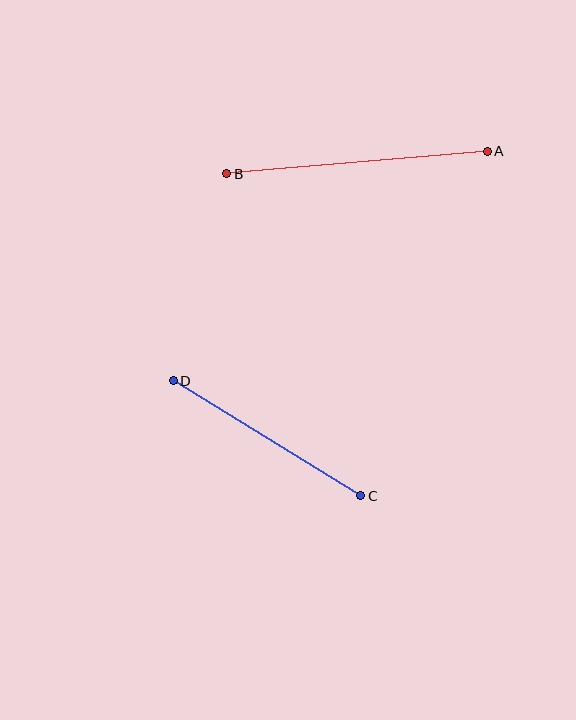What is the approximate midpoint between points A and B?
The midpoint is at approximately (357, 162) pixels.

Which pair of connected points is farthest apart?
Points A and B are farthest apart.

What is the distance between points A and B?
The distance is approximately 261 pixels.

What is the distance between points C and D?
The distance is approximately 220 pixels.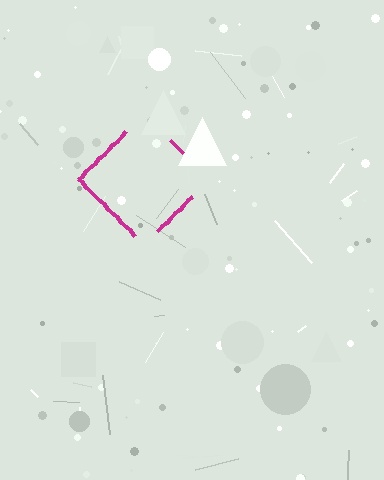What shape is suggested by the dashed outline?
The dashed outline suggests a diamond.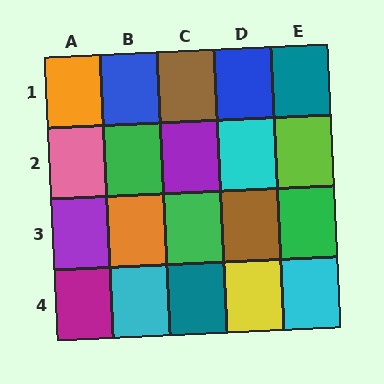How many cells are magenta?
1 cell is magenta.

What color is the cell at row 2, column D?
Cyan.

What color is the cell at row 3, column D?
Brown.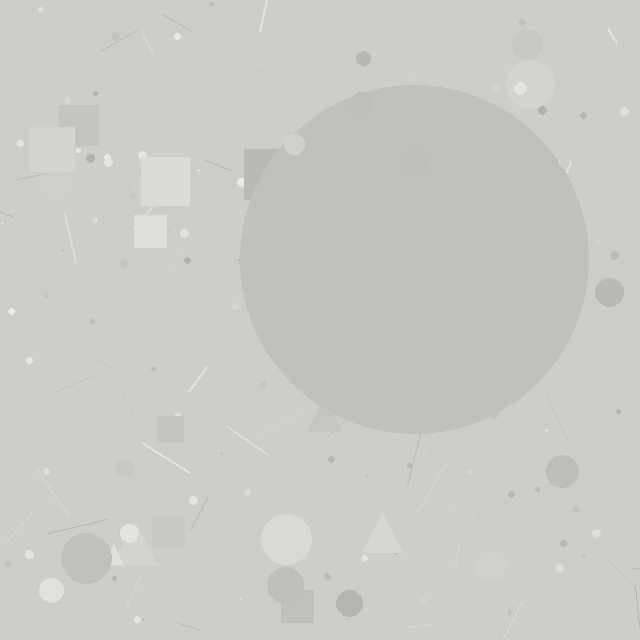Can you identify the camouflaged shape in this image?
The camouflaged shape is a circle.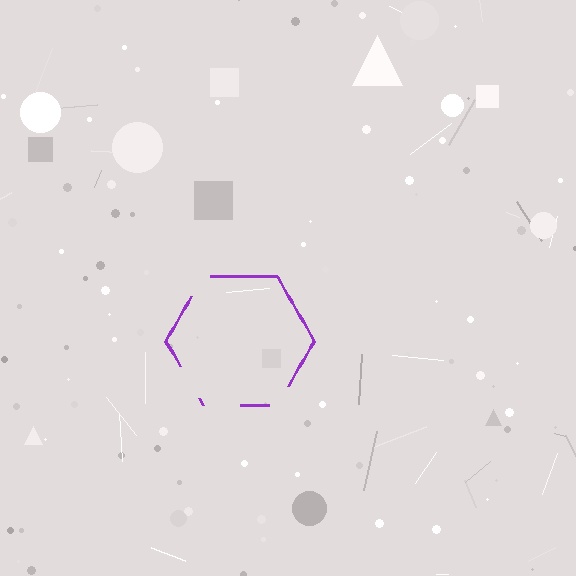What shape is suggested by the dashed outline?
The dashed outline suggests a hexagon.